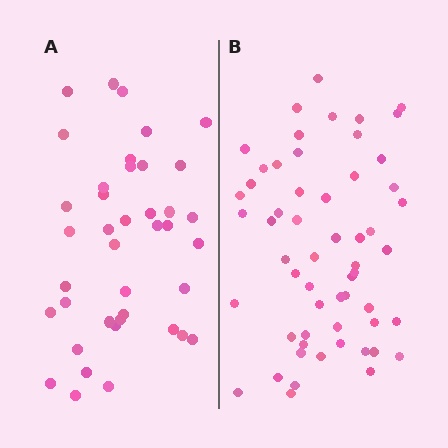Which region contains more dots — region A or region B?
Region B (the right region) has more dots.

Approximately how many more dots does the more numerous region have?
Region B has approximately 15 more dots than region A.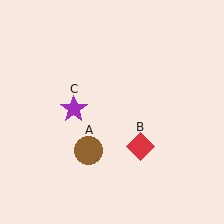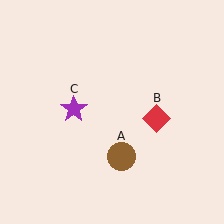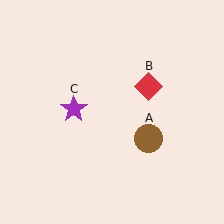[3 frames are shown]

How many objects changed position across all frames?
2 objects changed position: brown circle (object A), red diamond (object B).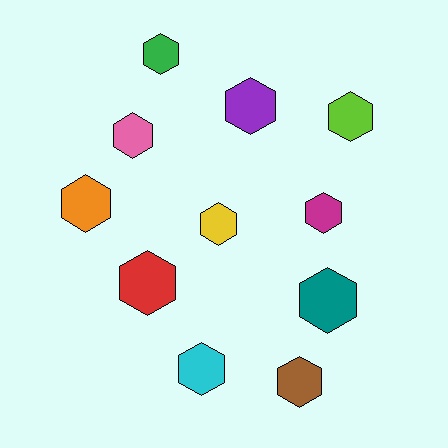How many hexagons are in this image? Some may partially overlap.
There are 11 hexagons.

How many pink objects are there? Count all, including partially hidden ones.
There is 1 pink object.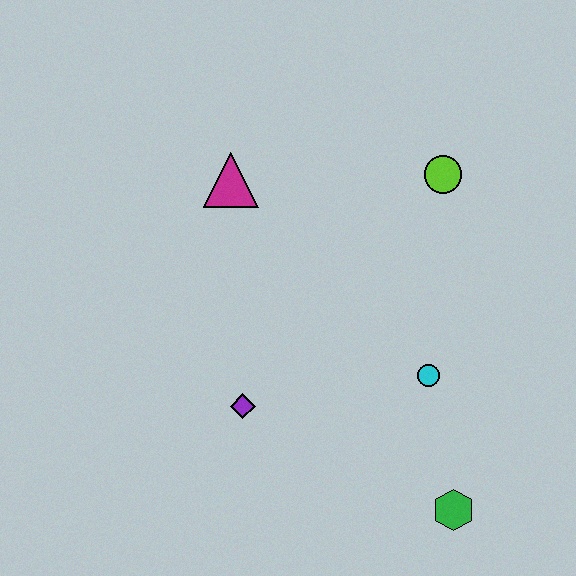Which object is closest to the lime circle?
The cyan circle is closest to the lime circle.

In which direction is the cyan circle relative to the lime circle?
The cyan circle is below the lime circle.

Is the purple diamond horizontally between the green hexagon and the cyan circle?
No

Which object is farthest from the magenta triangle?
The green hexagon is farthest from the magenta triangle.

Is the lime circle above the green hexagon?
Yes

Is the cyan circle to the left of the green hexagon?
Yes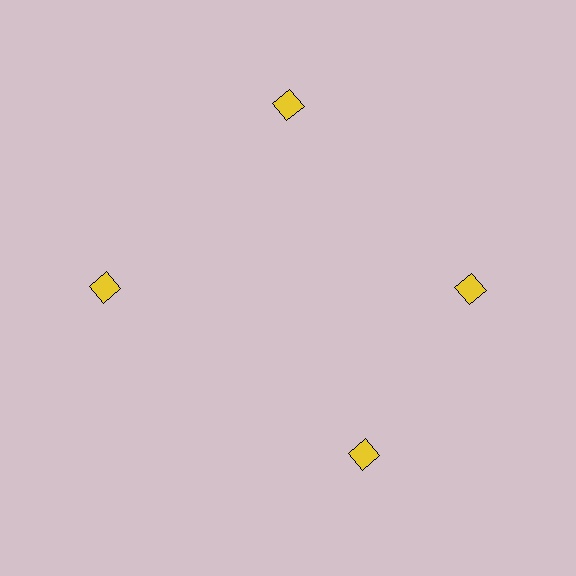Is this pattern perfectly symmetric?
No. The 4 yellow diamonds are arranged in a ring, but one element near the 6 o'clock position is rotated out of alignment along the ring, breaking the 4-fold rotational symmetry.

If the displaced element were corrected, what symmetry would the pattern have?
It would have 4-fold rotational symmetry — the pattern would map onto itself every 90 degrees.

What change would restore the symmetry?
The symmetry would be restored by rotating it back into even spacing with its neighbors so that all 4 diamonds sit at equal angles and equal distance from the center.